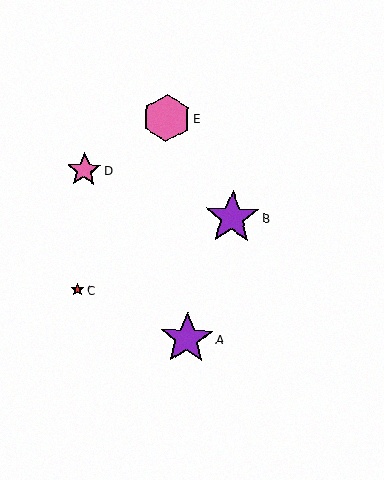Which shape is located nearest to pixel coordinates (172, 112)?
The pink hexagon (labeled E) at (167, 118) is nearest to that location.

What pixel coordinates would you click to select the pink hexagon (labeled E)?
Click at (167, 118) to select the pink hexagon E.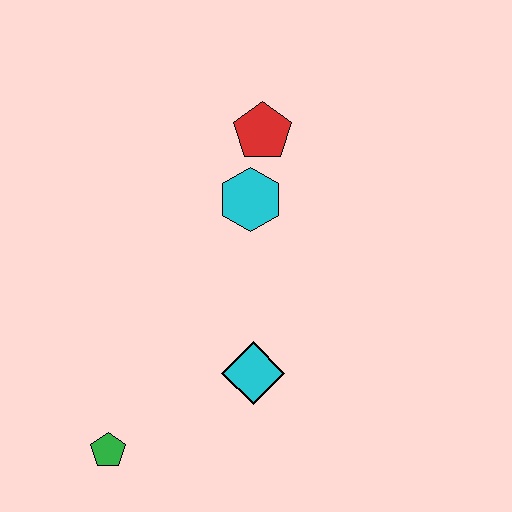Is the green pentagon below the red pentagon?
Yes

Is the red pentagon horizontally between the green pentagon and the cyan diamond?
No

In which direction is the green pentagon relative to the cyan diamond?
The green pentagon is to the left of the cyan diamond.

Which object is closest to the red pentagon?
The cyan hexagon is closest to the red pentagon.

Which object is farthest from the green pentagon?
The red pentagon is farthest from the green pentagon.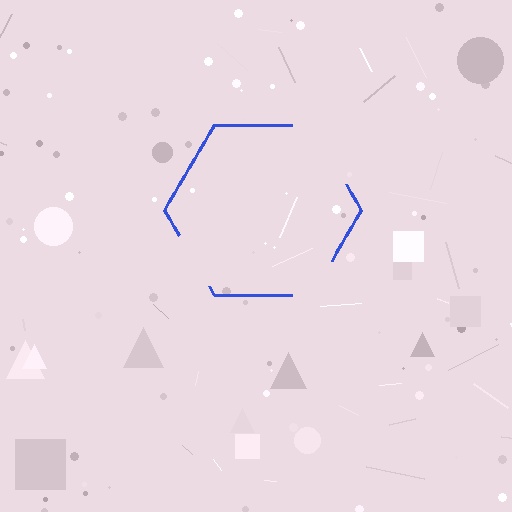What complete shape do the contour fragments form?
The contour fragments form a hexagon.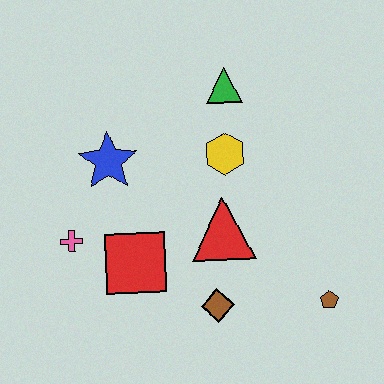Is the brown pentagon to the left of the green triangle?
No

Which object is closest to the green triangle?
The yellow hexagon is closest to the green triangle.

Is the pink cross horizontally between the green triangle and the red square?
No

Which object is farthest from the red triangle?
The pink cross is farthest from the red triangle.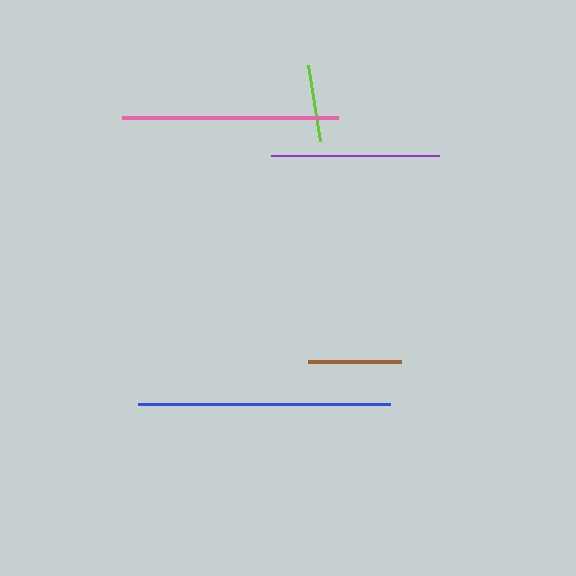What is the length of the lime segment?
The lime segment is approximately 77 pixels long.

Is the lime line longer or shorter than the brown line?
The brown line is longer than the lime line.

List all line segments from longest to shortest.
From longest to shortest: blue, pink, purple, brown, lime.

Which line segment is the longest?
The blue line is the longest at approximately 252 pixels.